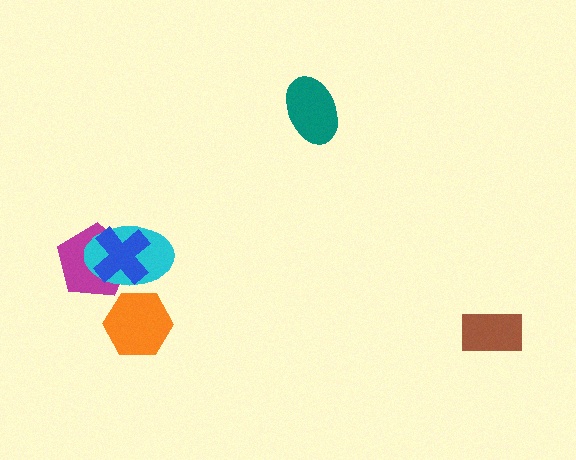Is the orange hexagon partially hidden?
Yes, it is partially covered by another shape.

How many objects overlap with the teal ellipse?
0 objects overlap with the teal ellipse.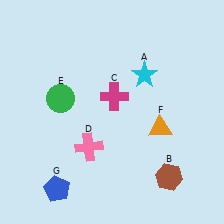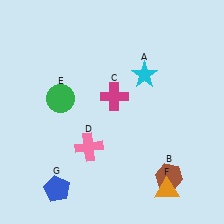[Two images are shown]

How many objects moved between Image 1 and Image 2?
1 object moved between the two images.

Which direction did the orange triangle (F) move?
The orange triangle (F) moved down.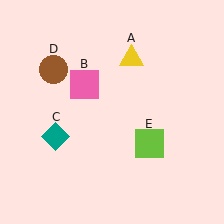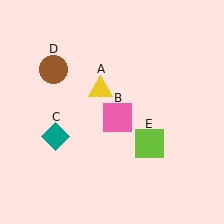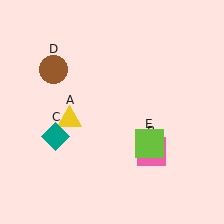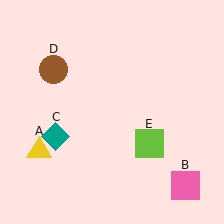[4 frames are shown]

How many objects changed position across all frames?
2 objects changed position: yellow triangle (object A), pink square (object B).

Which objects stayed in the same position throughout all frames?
Teal diamond (object C) and brown circle (object D) and lime square (object E) remained stationary.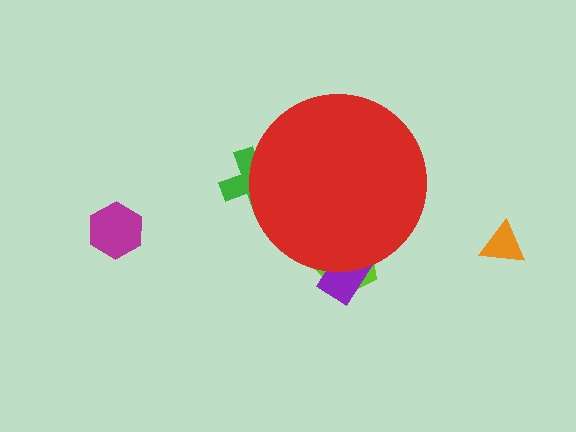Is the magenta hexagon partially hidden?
No, the magenta hexagon is fully visible.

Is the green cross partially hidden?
Yes, the green cross is partially hidden behind the red circle.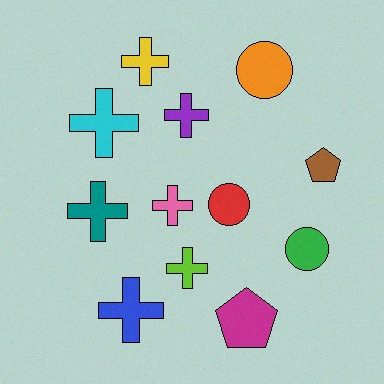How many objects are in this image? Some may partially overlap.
There are 12 objects.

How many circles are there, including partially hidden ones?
There are 3 circles.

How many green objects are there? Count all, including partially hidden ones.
There is 1 green object.